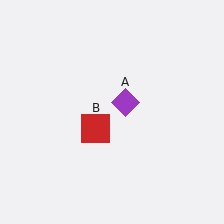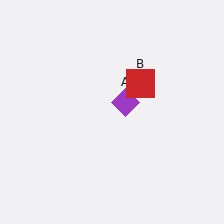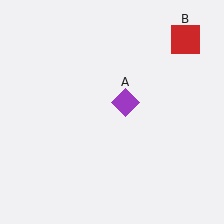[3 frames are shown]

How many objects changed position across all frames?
1 object changed position: red square (object B).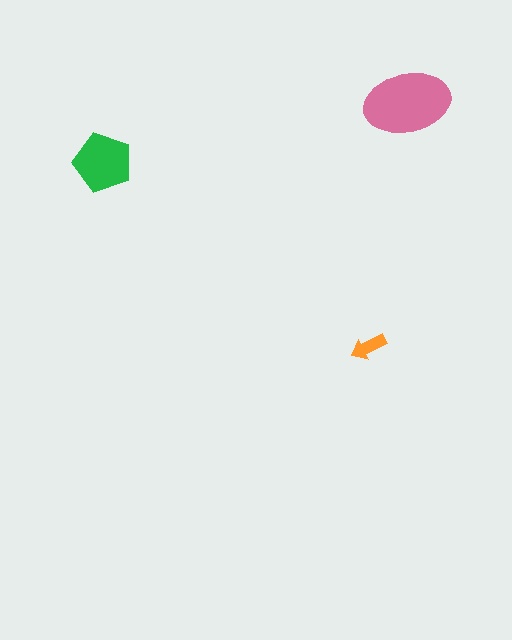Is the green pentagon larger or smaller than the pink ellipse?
Smaller.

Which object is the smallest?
The orange arrow.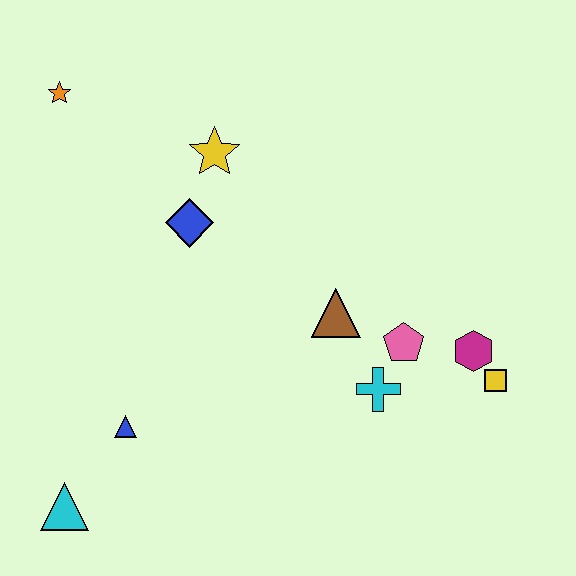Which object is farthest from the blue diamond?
The yellow square is farthest from the blue diamond.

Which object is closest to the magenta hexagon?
The yellow square is closest to the magenta hexagon.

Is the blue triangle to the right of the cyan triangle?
Yes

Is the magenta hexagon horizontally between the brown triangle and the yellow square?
Yes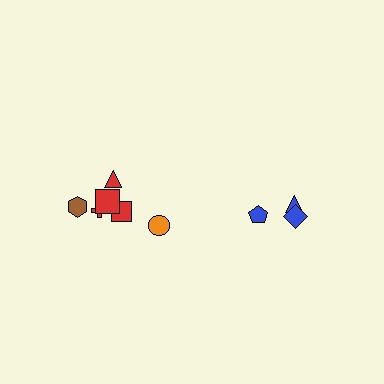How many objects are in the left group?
There are 6 objects.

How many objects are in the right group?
There are 3 objects.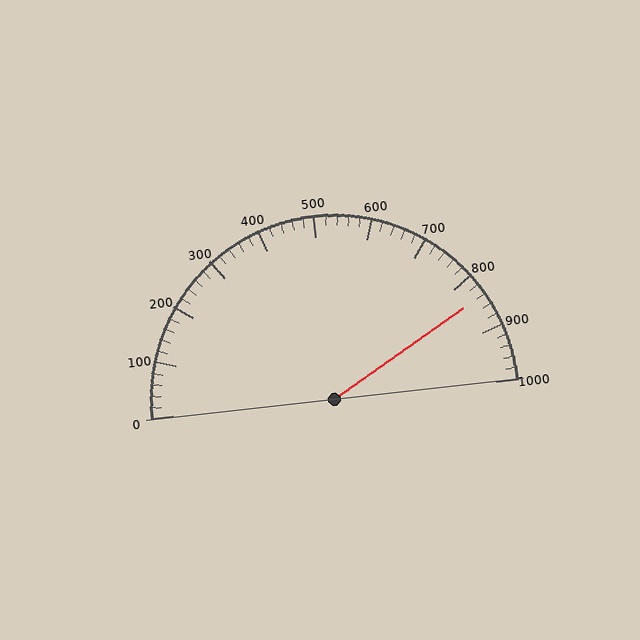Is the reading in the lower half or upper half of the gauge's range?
The reading is in the upper half of the range (0 to 1000).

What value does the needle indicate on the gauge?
The needle indicates approximately 840.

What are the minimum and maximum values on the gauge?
The gauge ranges from 0 to 1000.